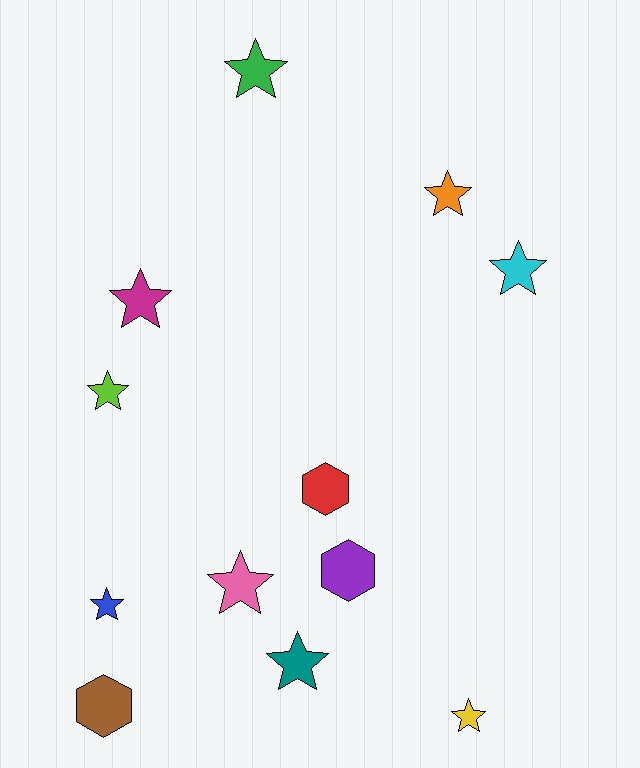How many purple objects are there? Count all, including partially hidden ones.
There is 1 purple object.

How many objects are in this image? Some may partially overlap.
There are 12 objects.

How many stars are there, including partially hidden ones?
There are 9 stars.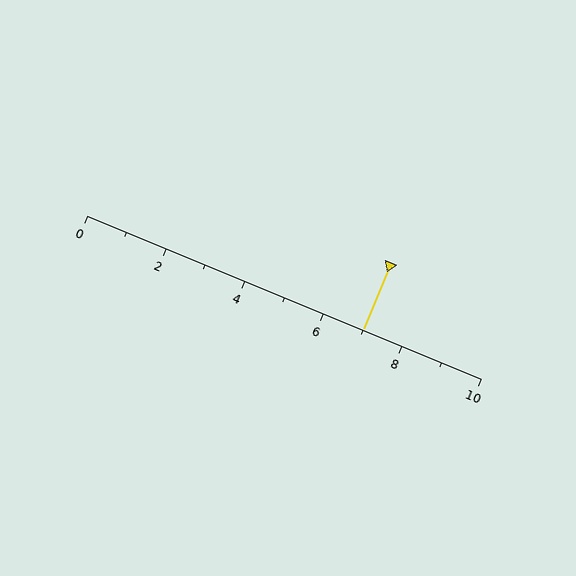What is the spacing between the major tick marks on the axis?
The major ticks are spaced 2 apart.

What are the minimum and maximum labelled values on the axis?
The axis runs from 0 to 10.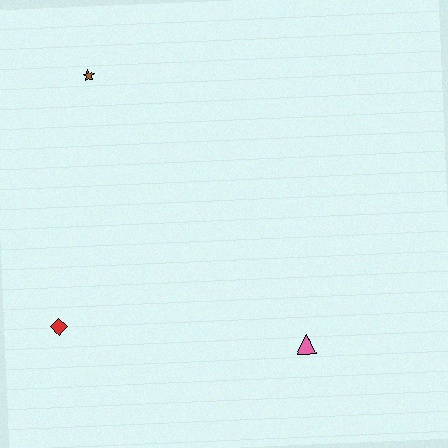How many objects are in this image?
There are 3 objects.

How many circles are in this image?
There are no circles.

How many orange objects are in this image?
There are no orange objects.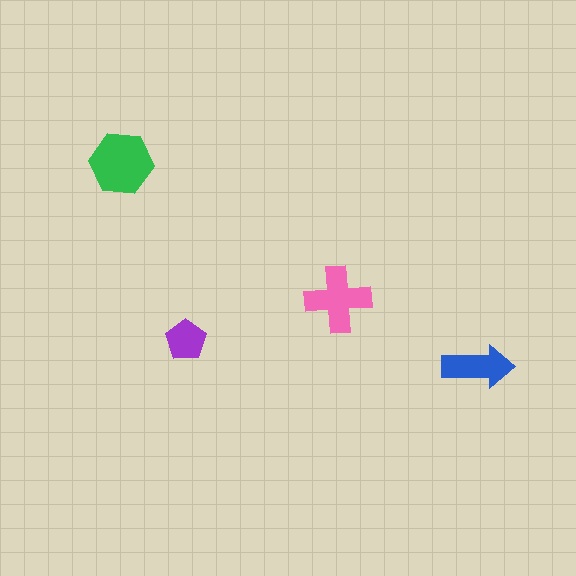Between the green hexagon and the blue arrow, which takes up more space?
The green hexagon.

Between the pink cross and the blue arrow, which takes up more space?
The pink cross.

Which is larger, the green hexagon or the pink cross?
The green hexagon.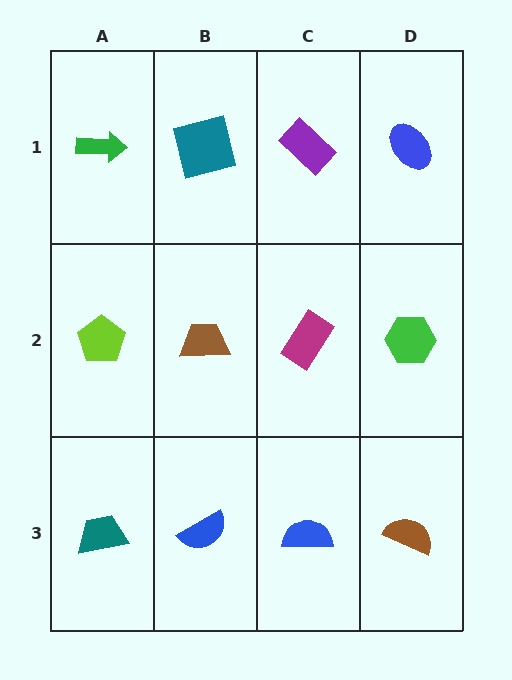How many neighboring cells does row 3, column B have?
3.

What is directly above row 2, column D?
A blue ellipse.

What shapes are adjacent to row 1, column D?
A green hexagon (row 2, column D), a purple rectangle (row 1, column C).